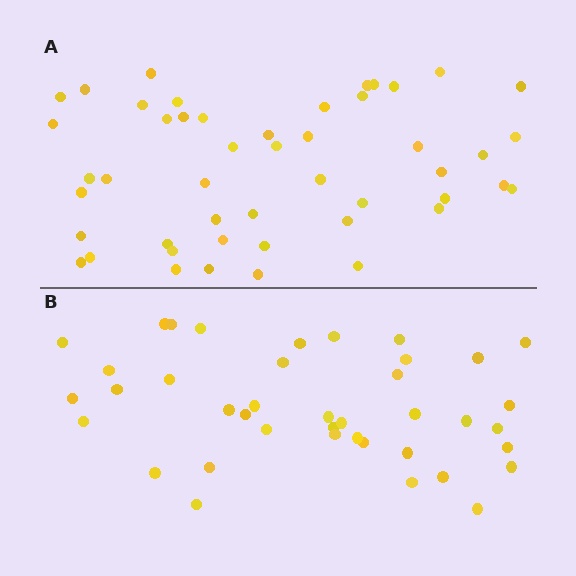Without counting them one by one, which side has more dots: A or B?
Region A (the top region) has more dots.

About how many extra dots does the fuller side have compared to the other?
Region A has roughly 8 or so more dots than region B.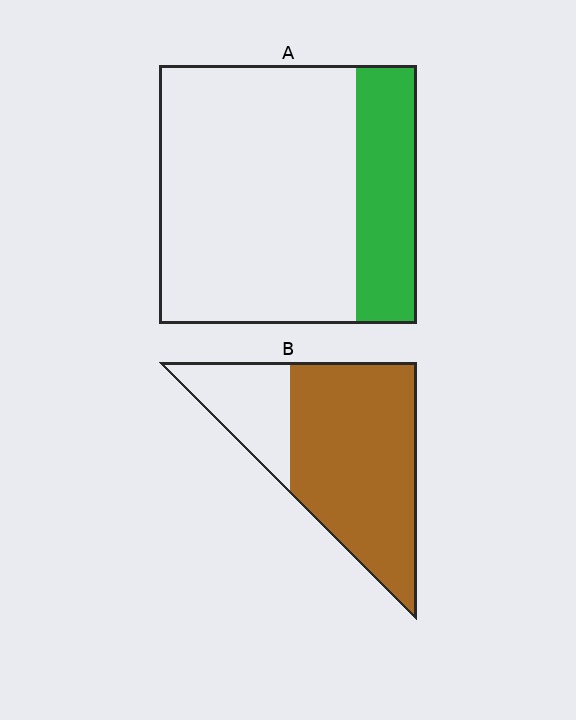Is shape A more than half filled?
No.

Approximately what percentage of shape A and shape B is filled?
A is approximately 25% and B is approximately 75%.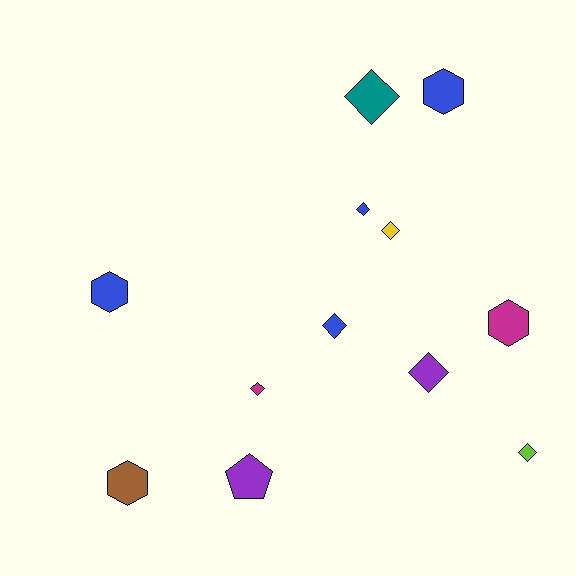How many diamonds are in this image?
There are 7 diamonds.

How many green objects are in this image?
There are no green objects.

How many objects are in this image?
There are 12 objects.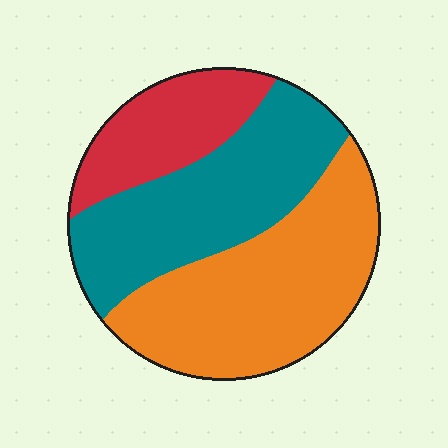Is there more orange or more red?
Orange.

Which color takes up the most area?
Orange, at roughly 45%.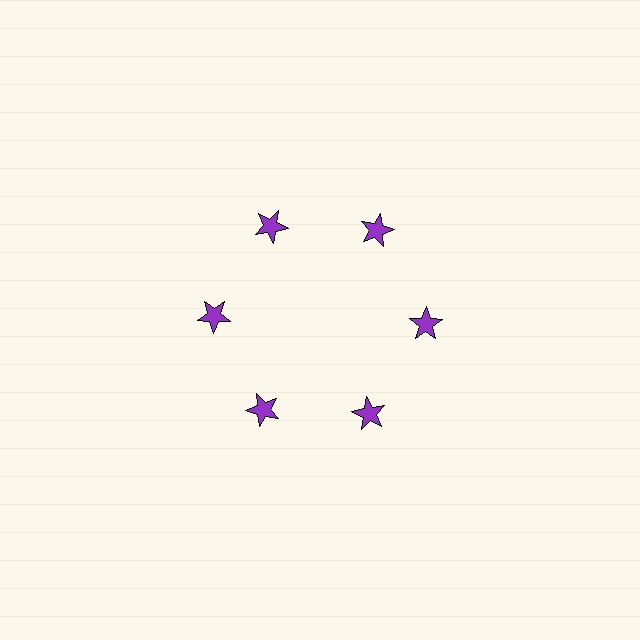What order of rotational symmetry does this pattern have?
This pattern has 6-fold rotational symmetry.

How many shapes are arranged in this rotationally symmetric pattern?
There are 6 shapes, arranged in 6 groups of 1.